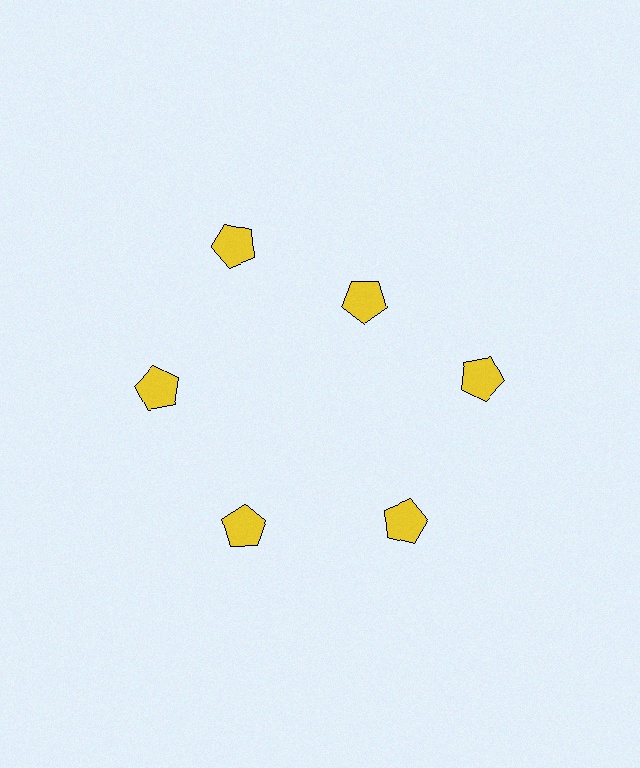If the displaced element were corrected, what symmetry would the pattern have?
It would have 6-fold rotational symmetry — the pattern would map onto itself every 60 degrees.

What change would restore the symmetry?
The symmetry would be restored by moving it outward, back onto the ring so that all 6 pentagons sit at equal angles and equal distance from the center.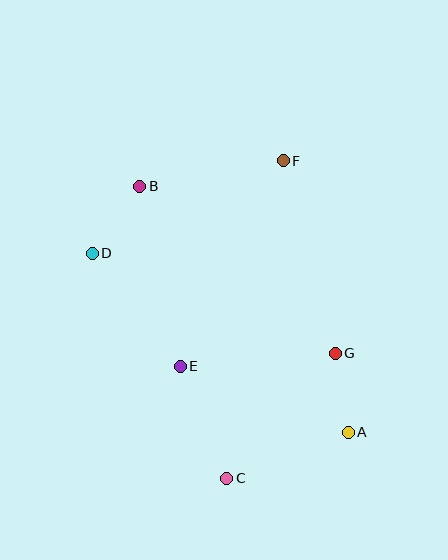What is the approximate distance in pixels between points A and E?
The distance between A and E is approximately 180 pixels.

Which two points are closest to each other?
Points A and G are closest to each other.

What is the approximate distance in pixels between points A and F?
The distance between A and F is approximately 279 pixels.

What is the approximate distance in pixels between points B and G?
The distance between B and G is approximately 257 pixels.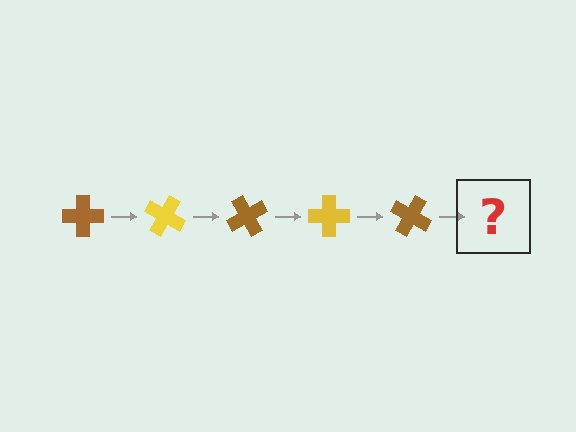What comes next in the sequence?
The next element should be a yellow cross, rotated 150 degrees from the start.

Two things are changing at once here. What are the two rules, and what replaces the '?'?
The two rules are that it rotates 30 degrees each step and the color cycles through brown and yellow. The '?' should be a yellow cross, rotated 150 degrees from the start.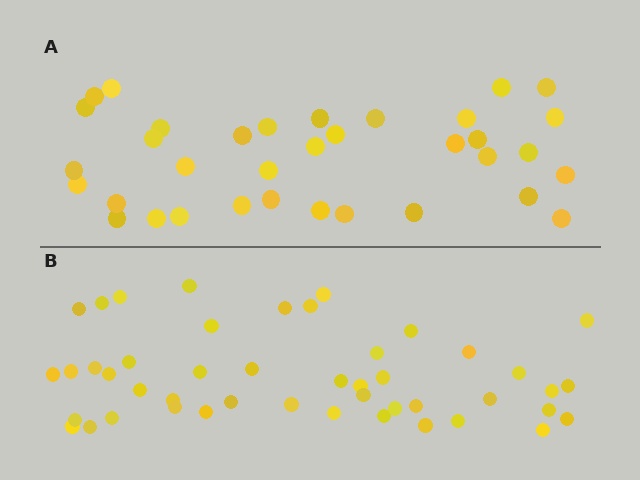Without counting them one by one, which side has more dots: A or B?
Region B (the bottom region) has more dots.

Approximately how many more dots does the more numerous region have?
Region B has roughly 12 or so more dots than region A.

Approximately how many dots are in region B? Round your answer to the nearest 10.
About 50 dots. (The exact count is 46, which rounds to 50.)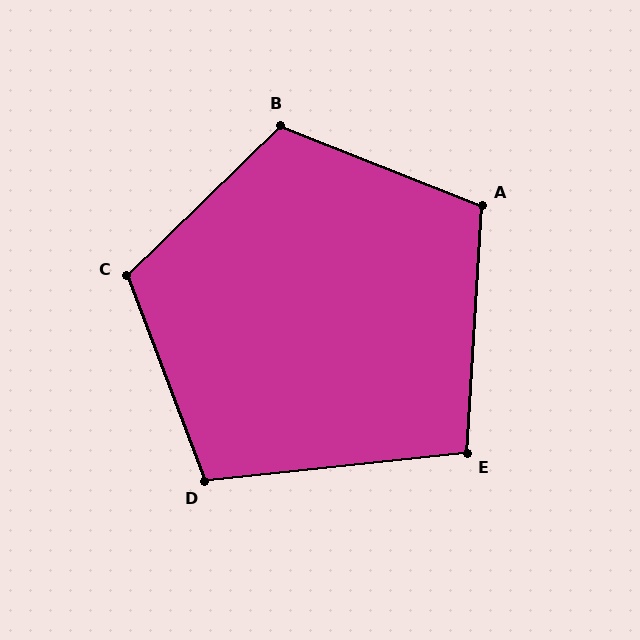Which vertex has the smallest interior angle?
E, at approximately 100 degrees.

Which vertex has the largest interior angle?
B, at approximately 114 degrees.